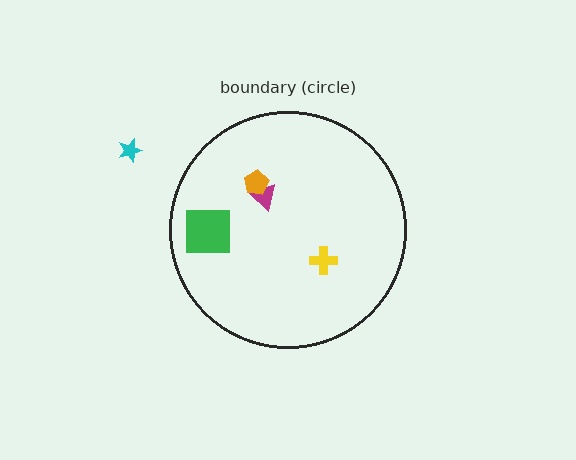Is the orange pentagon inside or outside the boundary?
Inside.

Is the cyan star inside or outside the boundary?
Outside.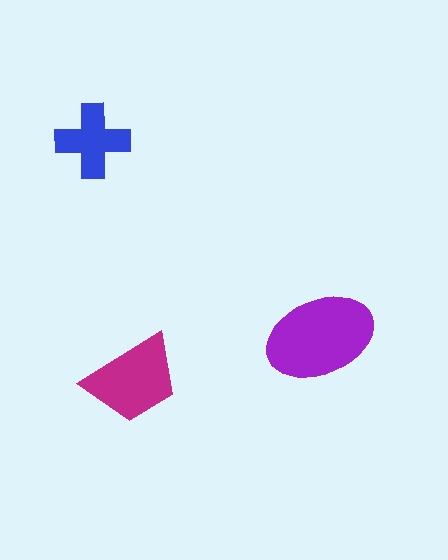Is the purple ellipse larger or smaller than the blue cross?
Larger.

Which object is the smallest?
The blue cross.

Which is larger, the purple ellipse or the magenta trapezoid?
The purple ellipse.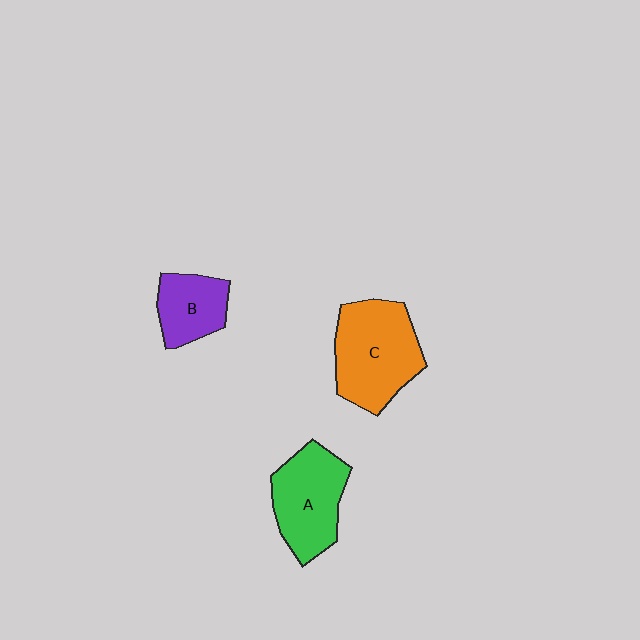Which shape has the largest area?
Shape C (orange).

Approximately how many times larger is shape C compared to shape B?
Approximately 1.8 times.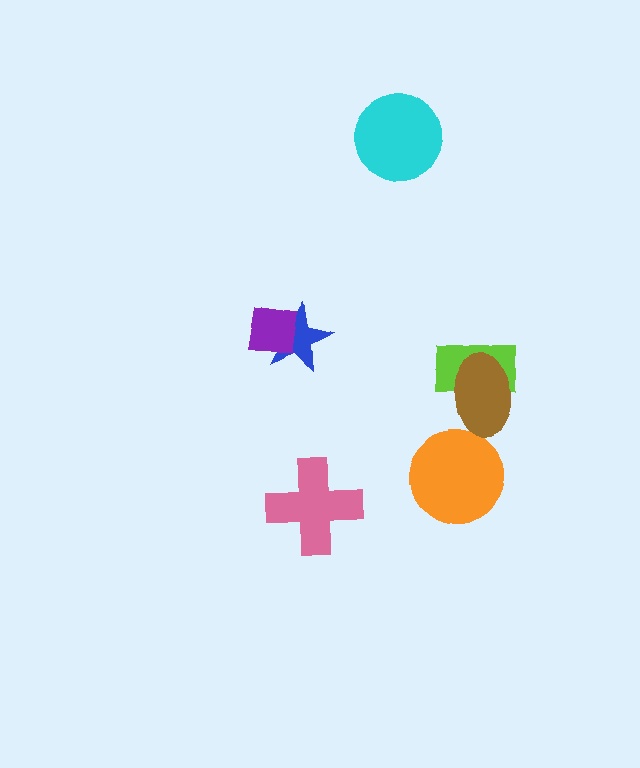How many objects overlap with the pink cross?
0 objects overlap with the pink cross.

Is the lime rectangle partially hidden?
Yes, it is partially covered by another shape.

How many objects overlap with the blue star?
1 object overlaps with the blue star.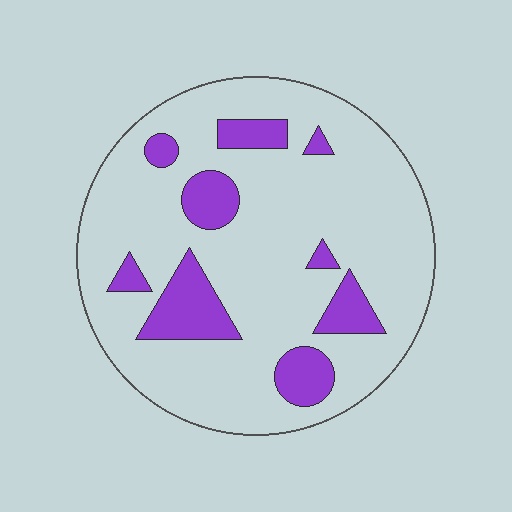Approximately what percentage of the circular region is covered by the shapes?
Approximately 20%.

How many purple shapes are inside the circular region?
9.